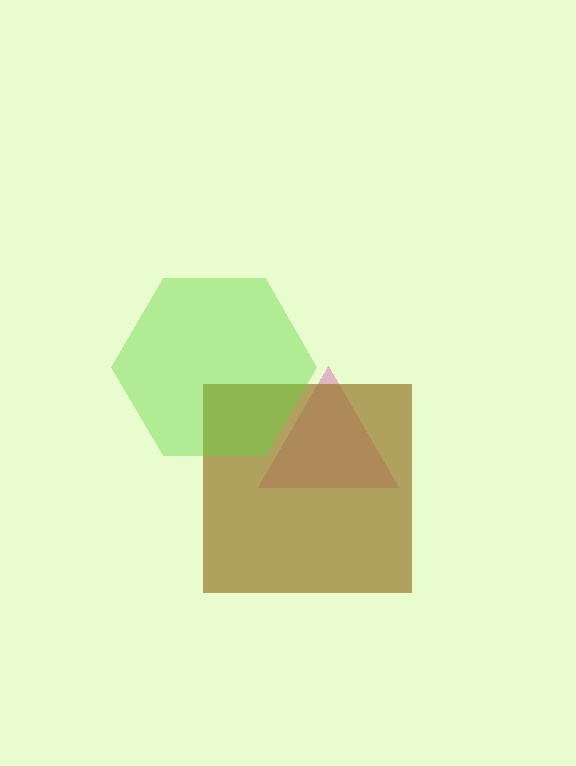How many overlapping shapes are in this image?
There are 3 overlapping shapes in the image.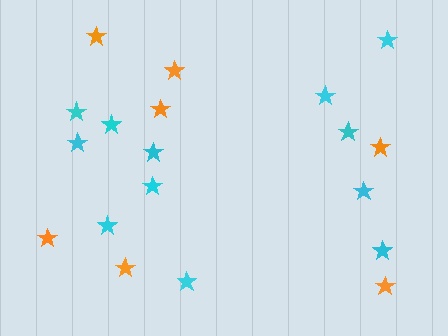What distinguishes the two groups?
There are 2 groups: one group of cyan stars (12) and one group of orange stars (7).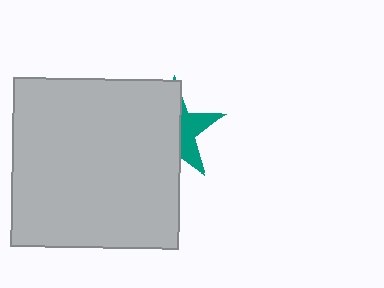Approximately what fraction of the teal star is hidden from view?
Roughly 65% of the teal star is hidden behind the light gray square.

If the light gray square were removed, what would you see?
You would see the complete teal star.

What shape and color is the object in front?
The object in front is a light gray square.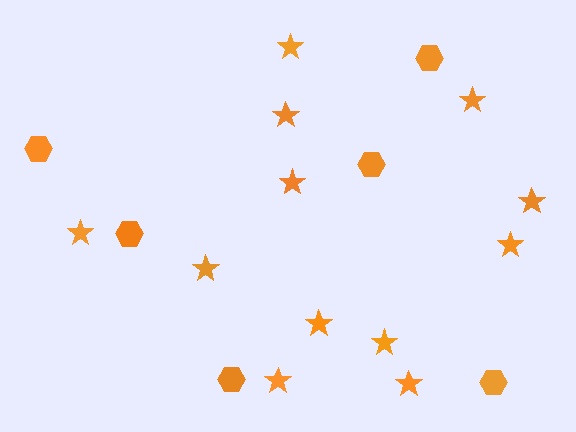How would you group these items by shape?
There are 2 groups: one group of stars (12) and one group of hexagons (6).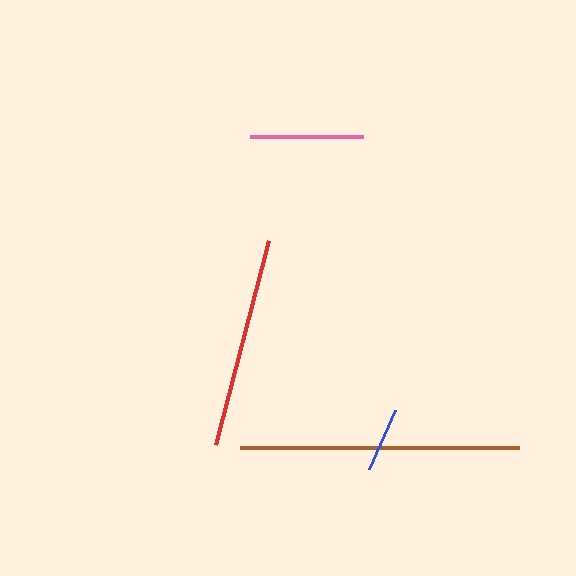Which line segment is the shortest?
The blue line is the shortest at approximately 64 pixels.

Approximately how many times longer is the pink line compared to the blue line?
The pink line is approximately 1.8 times the length of the blue line.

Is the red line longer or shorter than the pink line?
The red line is longer than the pink line.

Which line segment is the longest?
The brown line is the longest at approximately 279 pixels.